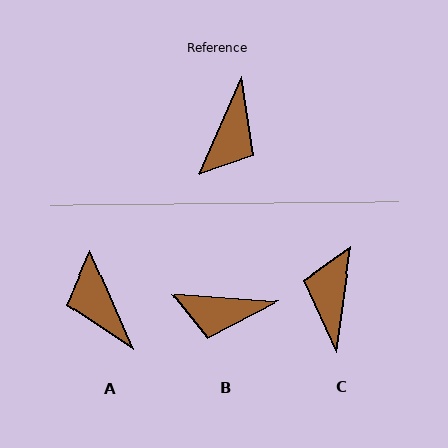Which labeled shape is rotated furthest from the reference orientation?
C, about 164 degrees away.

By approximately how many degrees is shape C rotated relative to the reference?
Approximately 164 degrees clockwise.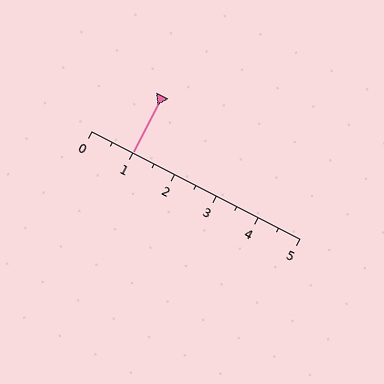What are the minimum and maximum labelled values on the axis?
The axis runs from 0 to 5.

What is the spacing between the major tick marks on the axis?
The major ticks are spaced 1 apart.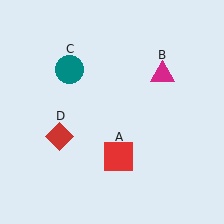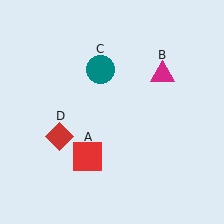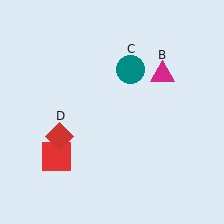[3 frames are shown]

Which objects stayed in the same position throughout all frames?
Magenta triangle (object B) and red diamond (object D) remained stationary.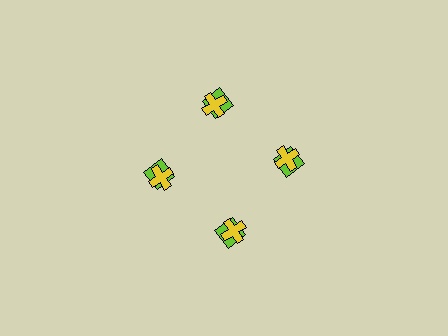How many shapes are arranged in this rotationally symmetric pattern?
There are 8 shapes, arranged in 4 groups of 2.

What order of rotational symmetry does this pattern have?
This pattern has 4-fold rotational symmetry.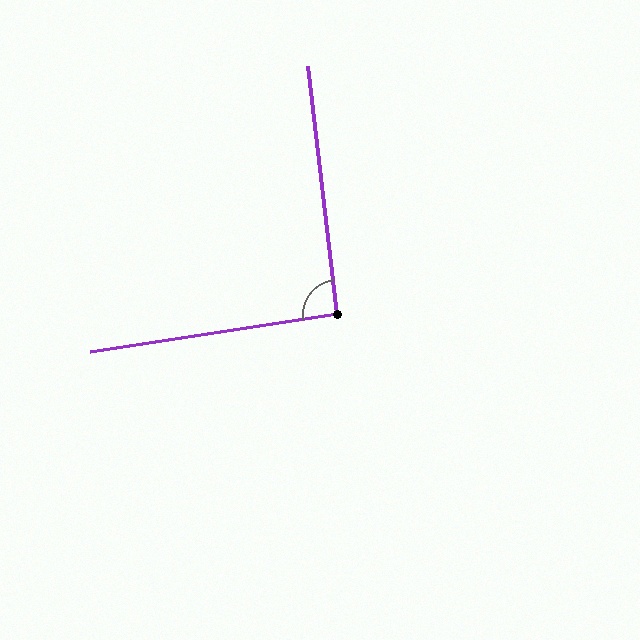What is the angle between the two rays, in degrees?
Approximately 92 degrees.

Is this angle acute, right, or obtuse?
It is approximately a right angle.